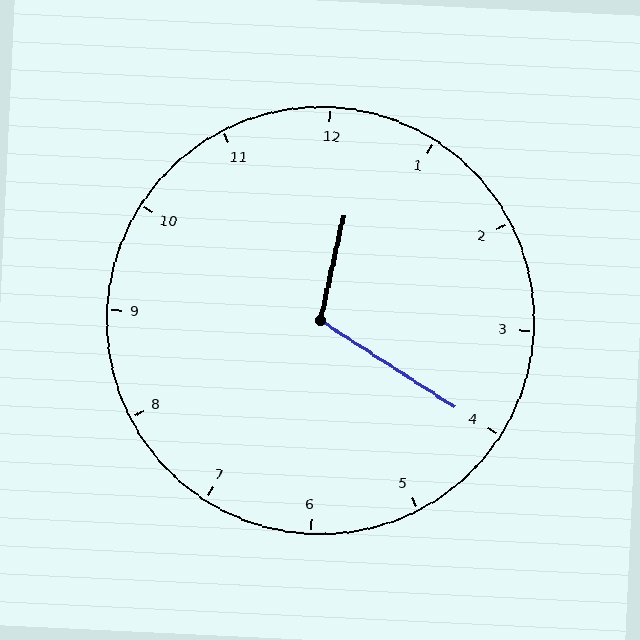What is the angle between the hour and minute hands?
Approximately 110 degrees.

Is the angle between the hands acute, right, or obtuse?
It is obtuse.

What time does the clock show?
12:20.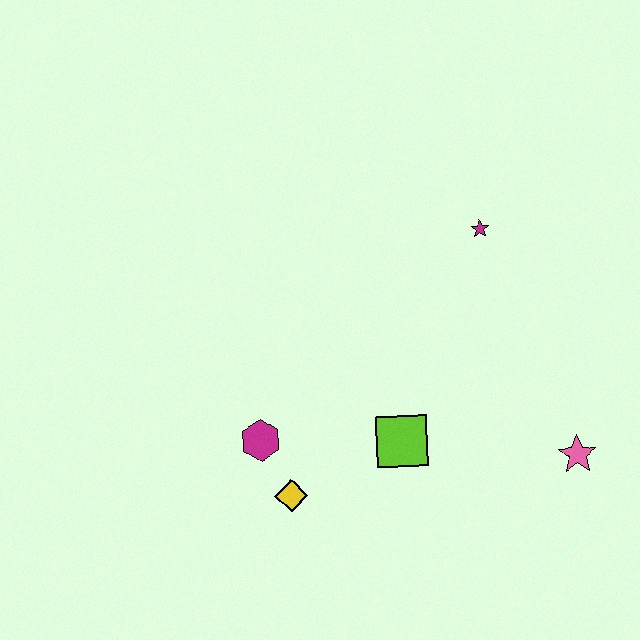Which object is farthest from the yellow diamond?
The magenta star is farthest from the yellow diamond.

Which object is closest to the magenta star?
The lime square is closest to the magenta star.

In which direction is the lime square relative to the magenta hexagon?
The lime square is to the right of the magenta hexagon.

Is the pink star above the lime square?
No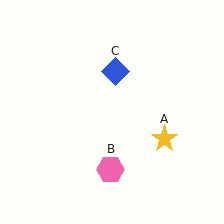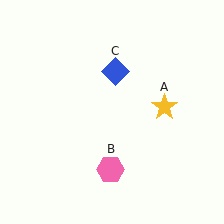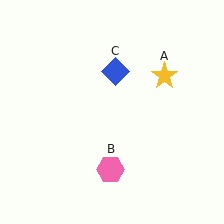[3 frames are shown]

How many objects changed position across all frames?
1 object changed position: yellow star (object A).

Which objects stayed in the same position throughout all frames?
Pink hexagon (object B) and blue diamond (object C) remained stationary.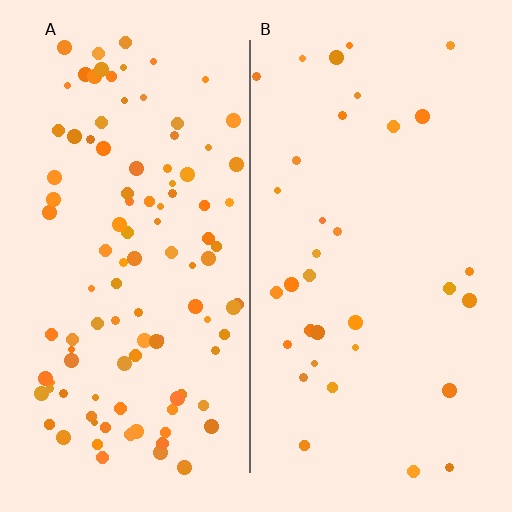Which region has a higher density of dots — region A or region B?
A (the left).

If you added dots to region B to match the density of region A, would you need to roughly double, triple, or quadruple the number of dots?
Approximately triple.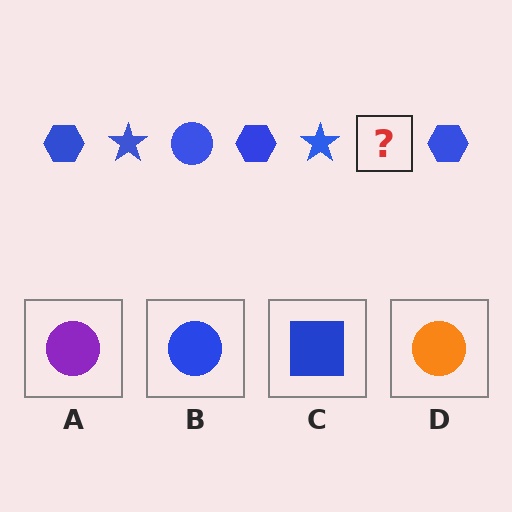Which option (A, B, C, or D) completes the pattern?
B.